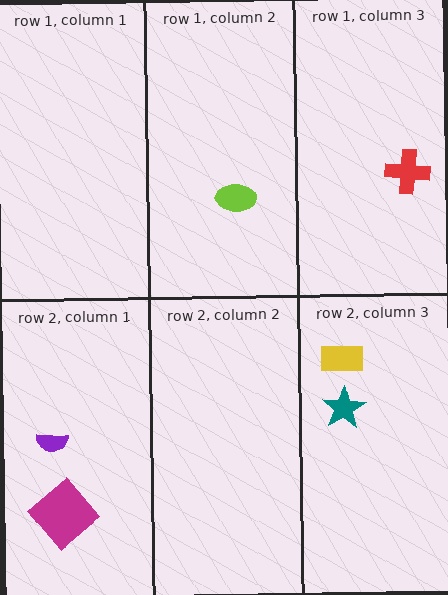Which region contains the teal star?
The row 2, column 3 region.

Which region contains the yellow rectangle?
The row 2, column 3 region.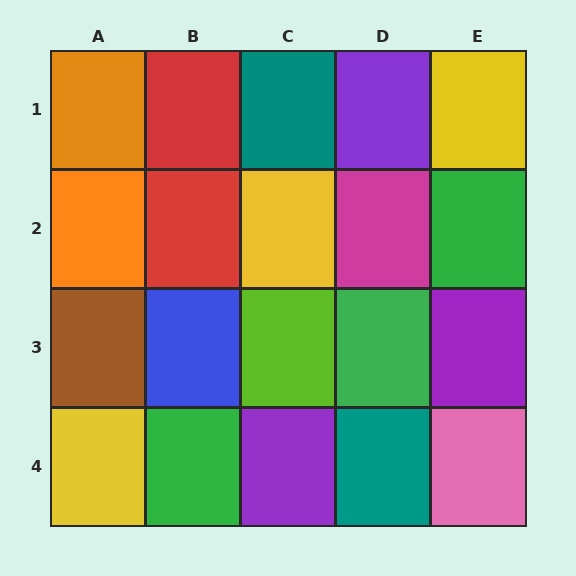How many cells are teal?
2 cells are teal.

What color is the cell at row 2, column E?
Green.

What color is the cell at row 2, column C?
Yellow.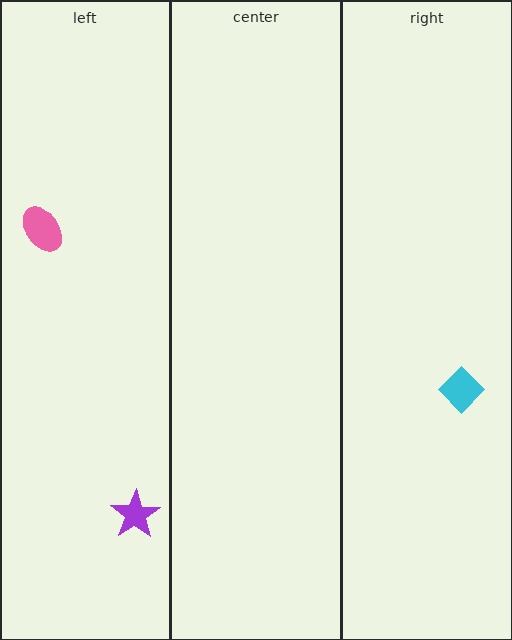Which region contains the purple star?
The left region.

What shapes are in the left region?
The pink ellipse, the purple star.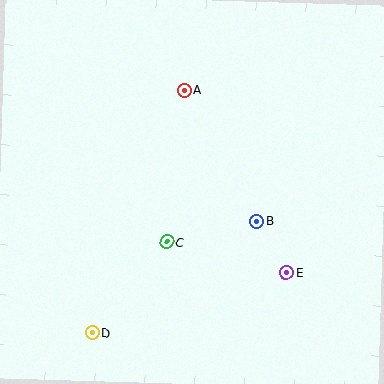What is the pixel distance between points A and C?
The distance between A and C is 153 pixels.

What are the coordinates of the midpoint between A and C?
The midpoint between A and C is at (176, 166).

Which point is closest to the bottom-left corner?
Point D is closest to the bottom-left corner.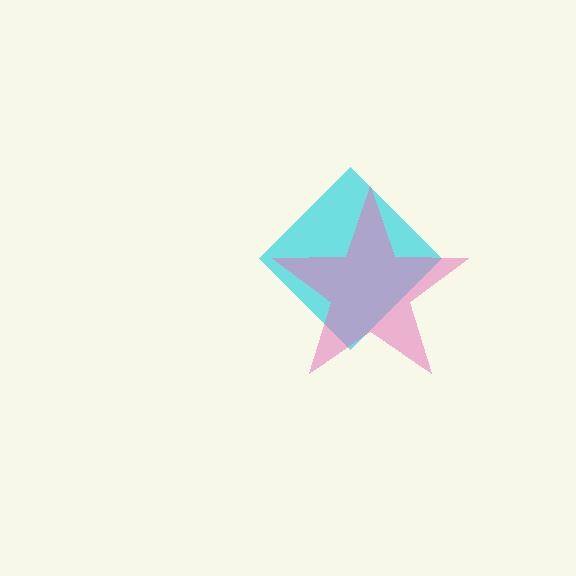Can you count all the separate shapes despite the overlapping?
Yes, there are 2 separate shapes.